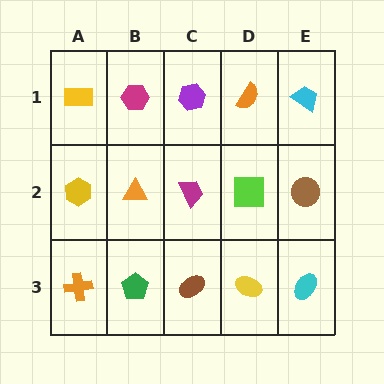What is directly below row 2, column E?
A cyan ellipse.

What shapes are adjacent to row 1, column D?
A lime square (row 2, column D), a purple hexagon (row 1, column C), a cyan trapezoid (row 1, column E).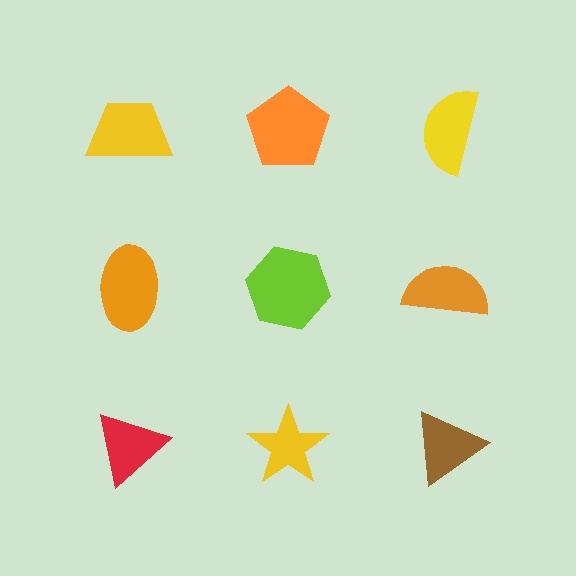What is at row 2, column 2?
A lime hexagon.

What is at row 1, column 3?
A yellow semicircle.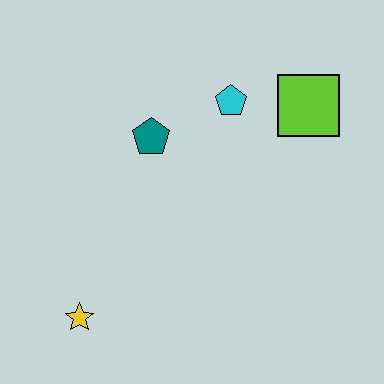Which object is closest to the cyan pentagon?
The lime square is closest to the cyan pentagon.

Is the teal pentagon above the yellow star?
Yes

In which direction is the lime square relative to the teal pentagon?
The lime square is to the right of the teal pentagon.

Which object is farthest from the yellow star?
The lime square is farthest from the yellow star.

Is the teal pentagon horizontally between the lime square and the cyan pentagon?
No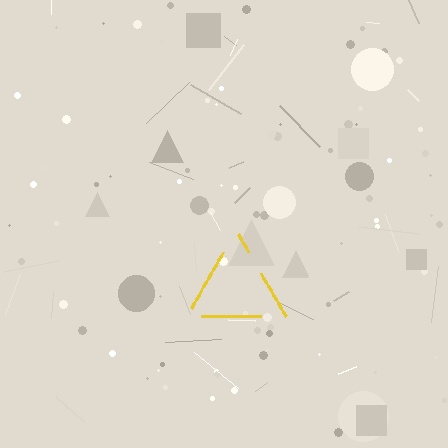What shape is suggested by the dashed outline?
The dashed outline suggests a triangle.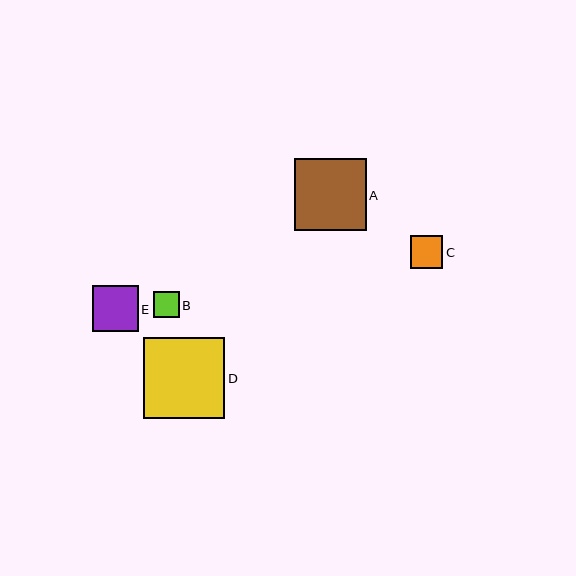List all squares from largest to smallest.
From largest to smallest: D, A, E, C, B.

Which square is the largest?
Square D is the largest with a size of approximately 81 pixels.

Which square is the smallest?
Square B is the smallest with a size of approximately 26 pixels.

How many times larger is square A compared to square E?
Square A is approximately 1.6 times the size of square E.